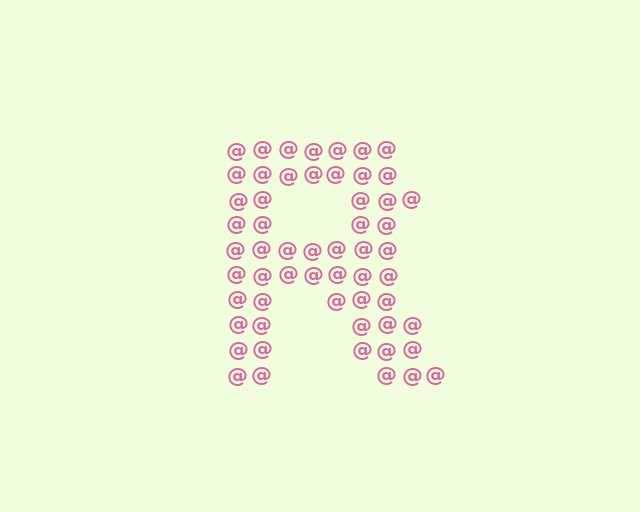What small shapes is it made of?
It is made of small at signs.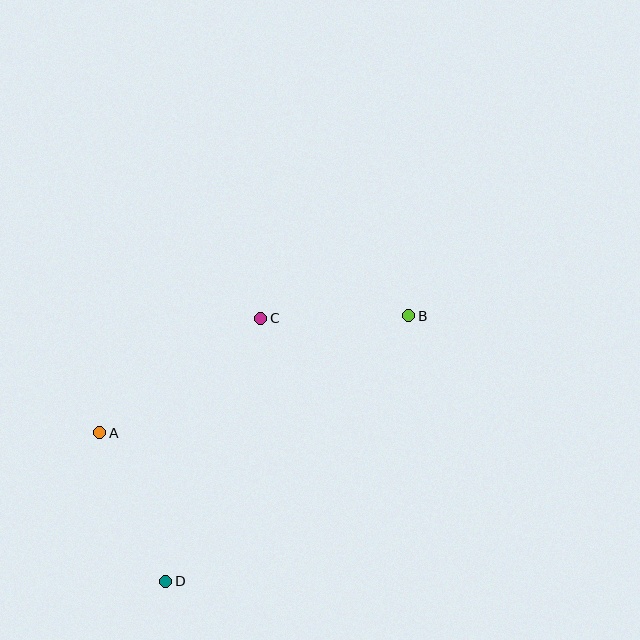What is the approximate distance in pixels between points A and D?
The distance between A and D is approximately 163 pixels.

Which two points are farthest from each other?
Points B and D are farthest from each other.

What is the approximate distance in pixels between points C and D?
The distance between C and D is approximately 280 pixels.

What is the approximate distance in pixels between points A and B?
The distance between A and B is approximately 331 pixels.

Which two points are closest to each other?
Points B and C are closest to each other.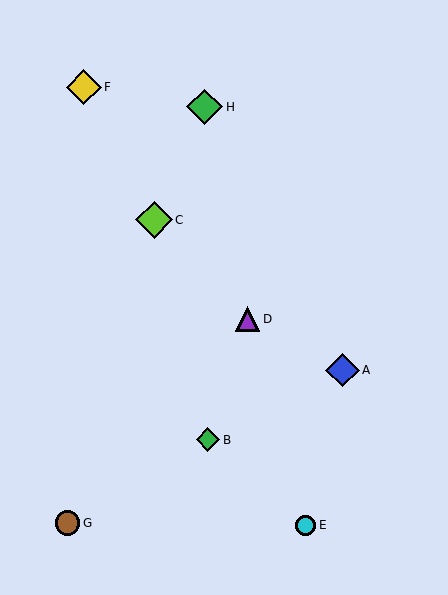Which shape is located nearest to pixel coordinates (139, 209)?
The lime diamond (labeled C) at (154, 220) is nearest to that location.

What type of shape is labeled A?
Shape A is a blue diamond.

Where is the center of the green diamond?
The center of the green diamond is at (208, 440).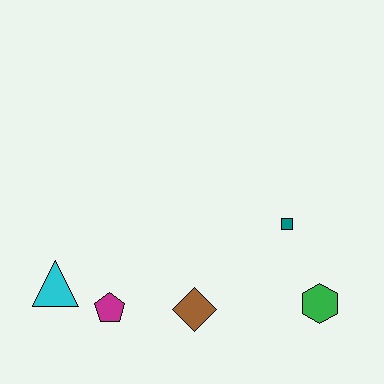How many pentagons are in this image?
There is 1 pentagon.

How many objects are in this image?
There are 5 objects.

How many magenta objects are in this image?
There is 1 magenta object.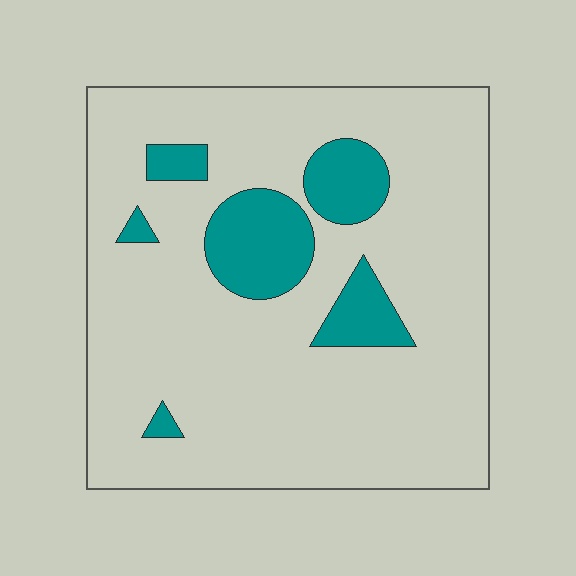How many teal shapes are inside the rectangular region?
6.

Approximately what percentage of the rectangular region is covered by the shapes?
Approximately 15%.